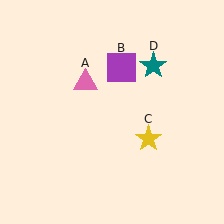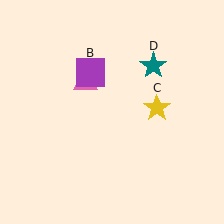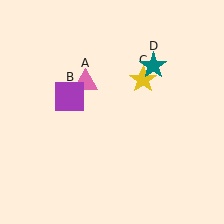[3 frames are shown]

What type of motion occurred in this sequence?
The purple square (object B), yellow star (object C) rotated counterclockwise around the center of the scene.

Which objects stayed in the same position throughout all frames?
Pink triangle (object A) and teal star (object D) remained stationary.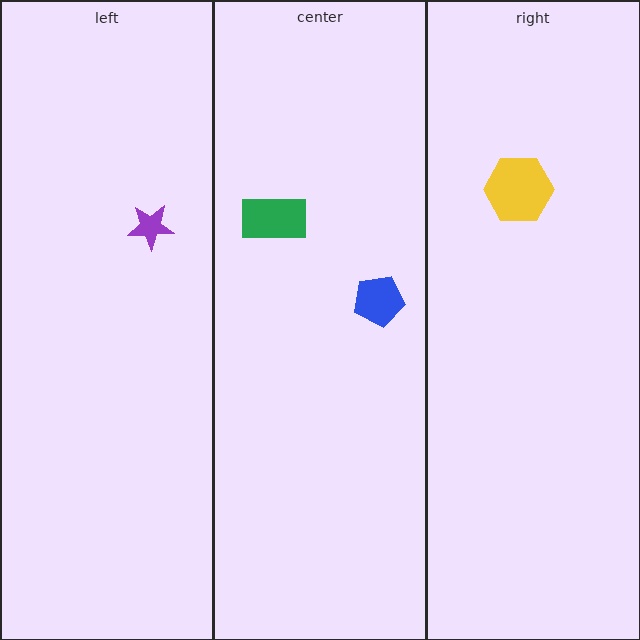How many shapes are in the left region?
1.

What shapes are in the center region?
The green rectangle, the blue pentagon.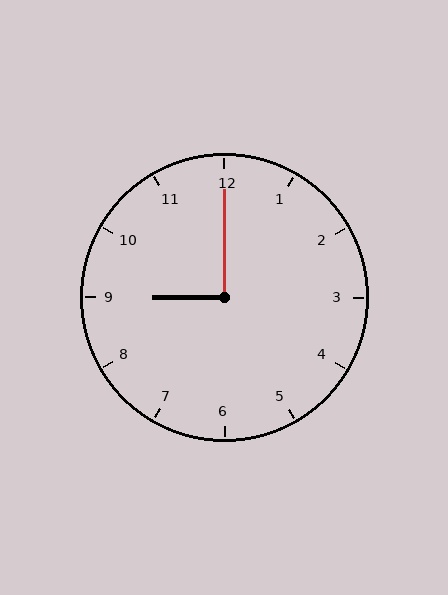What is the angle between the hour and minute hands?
Approximately 90 degrees.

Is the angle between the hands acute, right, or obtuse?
It is right.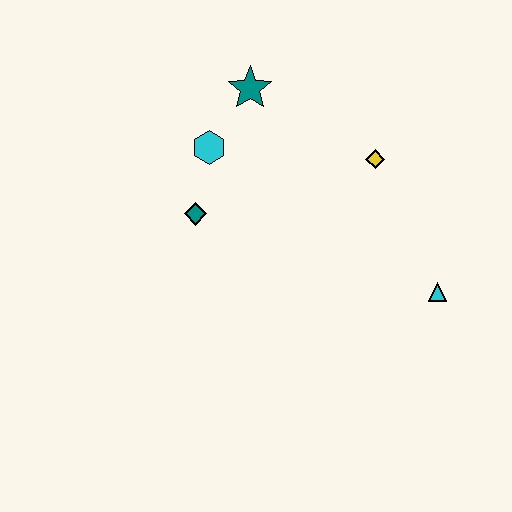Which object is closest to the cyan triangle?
The yellow diamond is closest to the cyan triangle.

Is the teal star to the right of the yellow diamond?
No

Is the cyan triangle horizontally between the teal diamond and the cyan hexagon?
No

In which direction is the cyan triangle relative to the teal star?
The cyan triangle is below the teal star.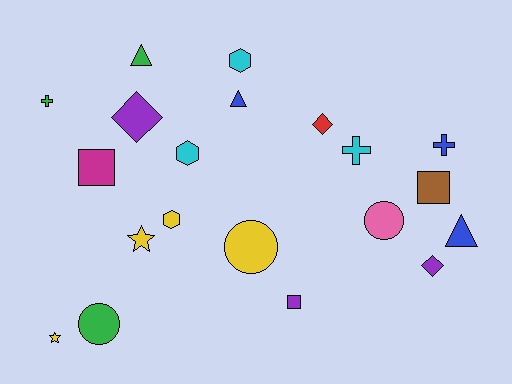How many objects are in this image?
There are 20 objects.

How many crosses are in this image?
There are 3 crosses.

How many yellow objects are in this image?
There are 4 yellow objects.